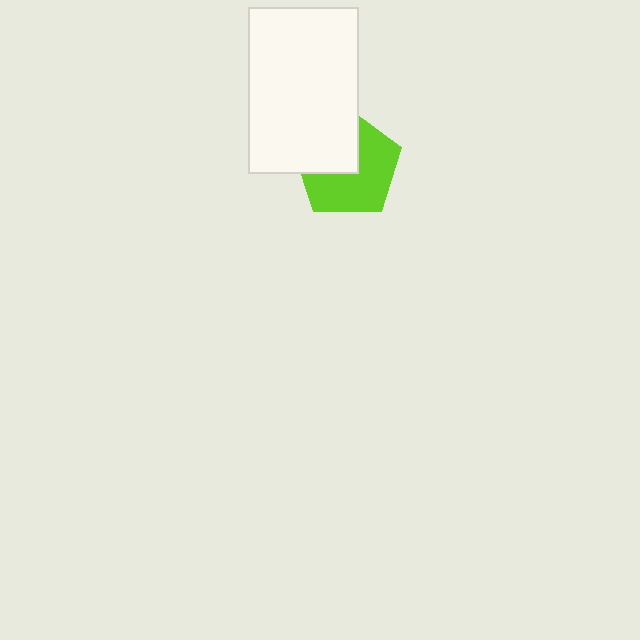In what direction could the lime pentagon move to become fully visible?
The lime pentagon could move toward the lower-right. That would shift it out from behind the white rectangle entirely.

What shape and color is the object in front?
The object in front is a white rectangle.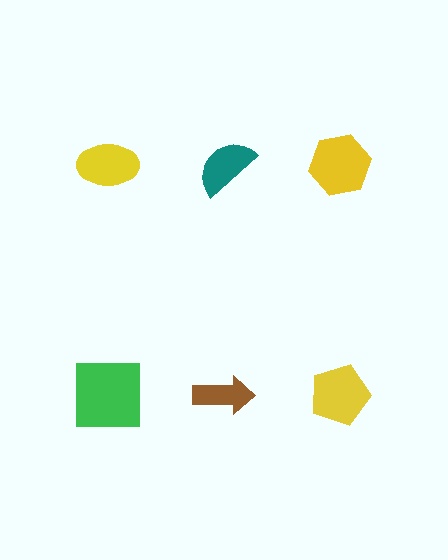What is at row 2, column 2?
A brown arrow.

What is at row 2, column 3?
A yellow pentagon.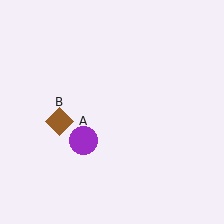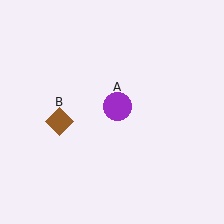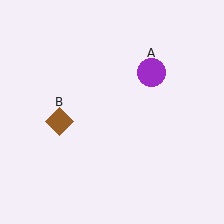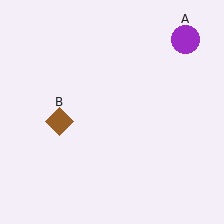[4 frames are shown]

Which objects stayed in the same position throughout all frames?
Brown diamond (object B) remained stationary.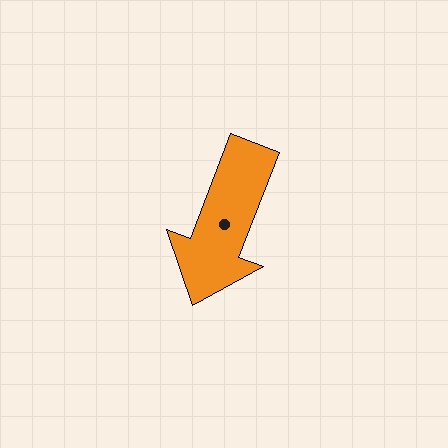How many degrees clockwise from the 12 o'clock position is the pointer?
Approximately 201 degrees.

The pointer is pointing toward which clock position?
Roughly 7 o'clock.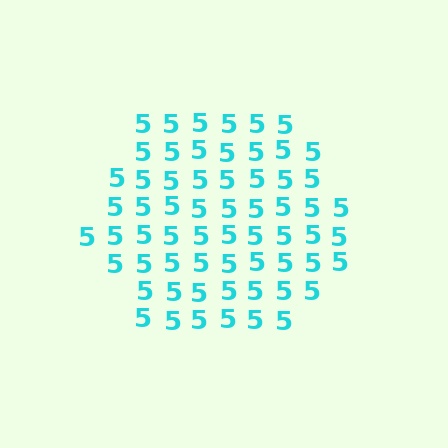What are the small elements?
The small elements are digit 5's.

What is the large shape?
The large shape is a hexagon.